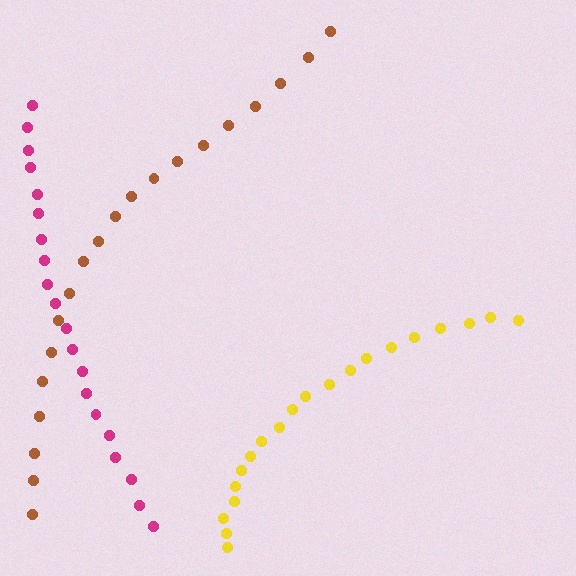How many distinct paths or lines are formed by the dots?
There are 3 distinct paths.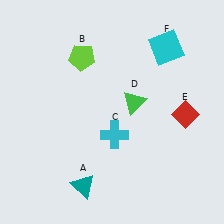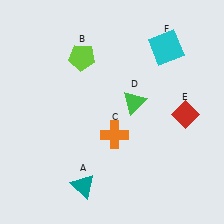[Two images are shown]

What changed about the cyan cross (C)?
In Image 1, C is cyan. In Image 2, it changed to orange.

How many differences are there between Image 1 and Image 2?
There is 1 difference between the two images.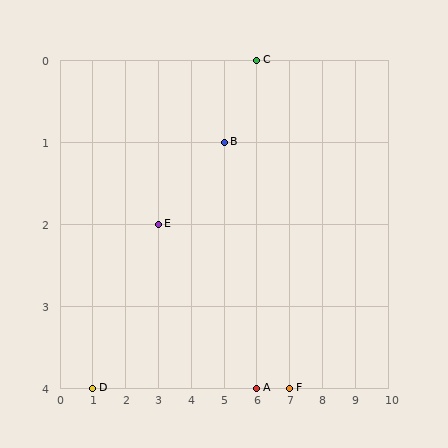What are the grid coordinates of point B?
Point B is at grid coordinates (5, 1).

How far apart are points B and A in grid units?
Points B and A are 1 column and 3 rows apart (about 3.2 grid units diagonally).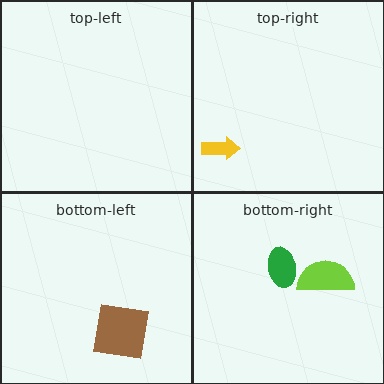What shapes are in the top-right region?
The yellow arrow.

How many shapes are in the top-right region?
1.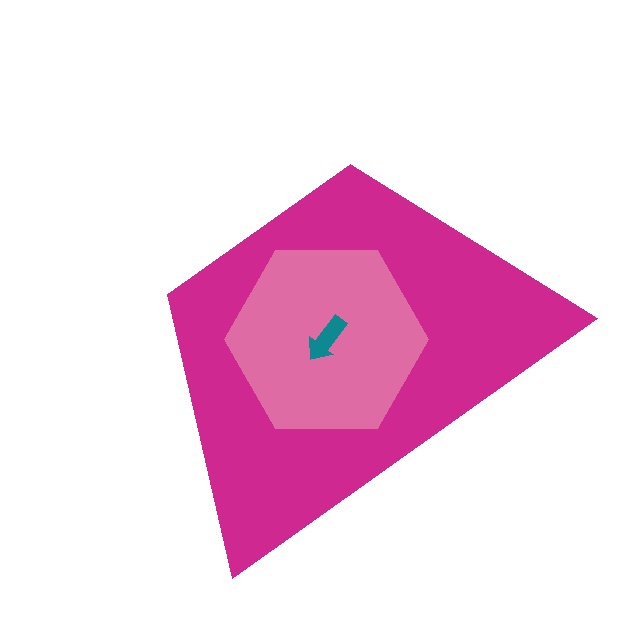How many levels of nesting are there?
3.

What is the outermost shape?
The magenta trapezoid.